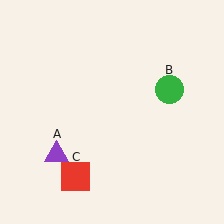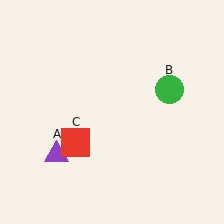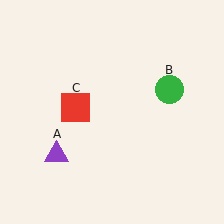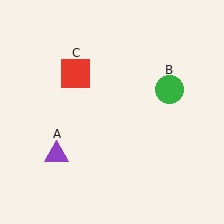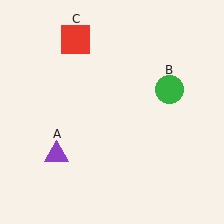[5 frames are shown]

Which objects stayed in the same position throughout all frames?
Purple triangle (object A) and green circle (object B) remained stationary.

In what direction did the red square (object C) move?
The red square (object C) moved up.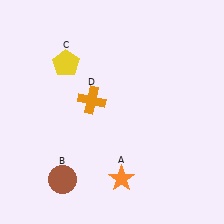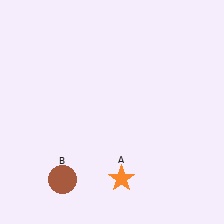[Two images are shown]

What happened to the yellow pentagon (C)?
The yellow pentagon (C) was removed in Image 2. It was in the top-left area of Image 1.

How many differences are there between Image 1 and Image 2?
There are 2 differences between the two images.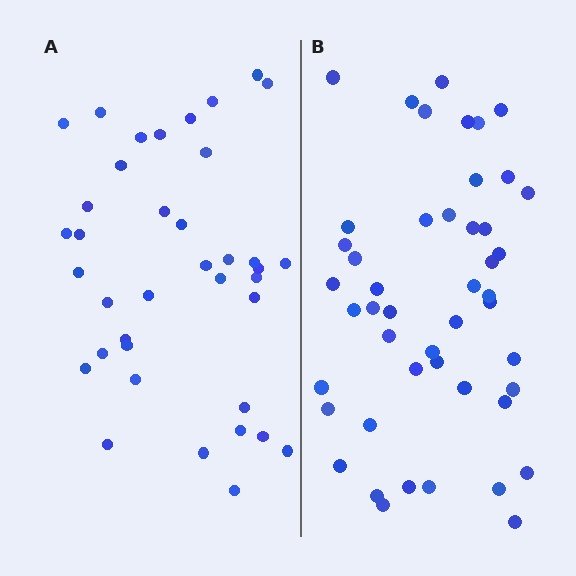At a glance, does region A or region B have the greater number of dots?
Region B (the right region) has more dots.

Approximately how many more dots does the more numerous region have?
Region B has roughly 8 or so more dots than region A.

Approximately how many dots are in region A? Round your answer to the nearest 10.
About 40 dots. (The exact count is 38, which rounds to 40.)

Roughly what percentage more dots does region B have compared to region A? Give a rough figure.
About 25% more.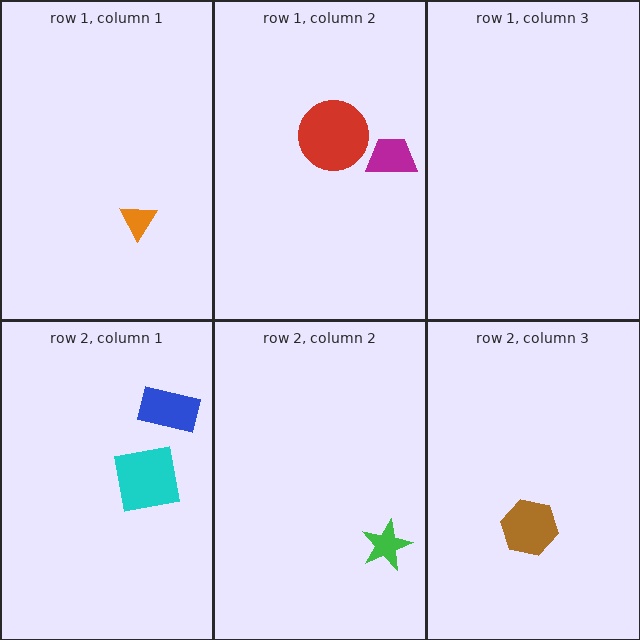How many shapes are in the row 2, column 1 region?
2.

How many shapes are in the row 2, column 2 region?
1.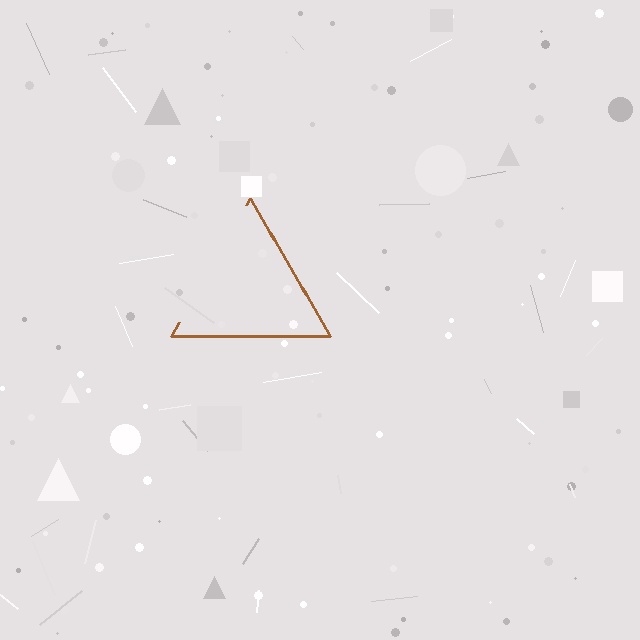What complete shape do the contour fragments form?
The contour fragments form a triangle.